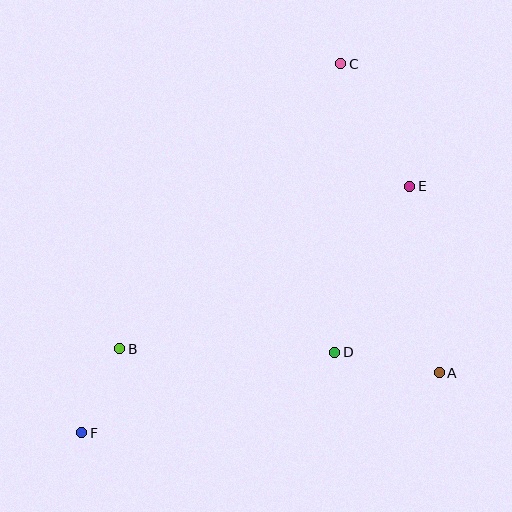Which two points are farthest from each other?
Points C and F are farthest from each other.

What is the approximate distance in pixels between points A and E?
The distance between A and E is approximately 188 pixels.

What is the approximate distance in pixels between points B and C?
The distance between B and C is approximately 361 pixels.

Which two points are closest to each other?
Points B and F are closest to each other.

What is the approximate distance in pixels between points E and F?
The distance between E and F is approximately 410 pixels.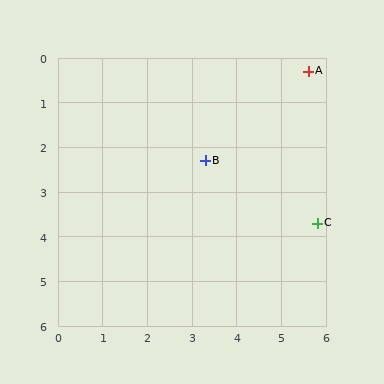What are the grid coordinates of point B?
Point B is at approximately (3.3, 2.3).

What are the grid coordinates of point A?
Point A is at approximately (5.6, 0.3).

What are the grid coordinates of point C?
Point C is at approximately (5.8, 3.7).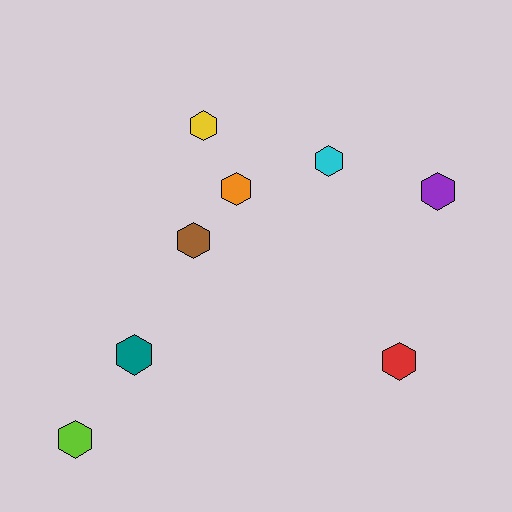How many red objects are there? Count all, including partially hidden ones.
There is 1 red object.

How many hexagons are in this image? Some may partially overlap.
There are 8 hexagons.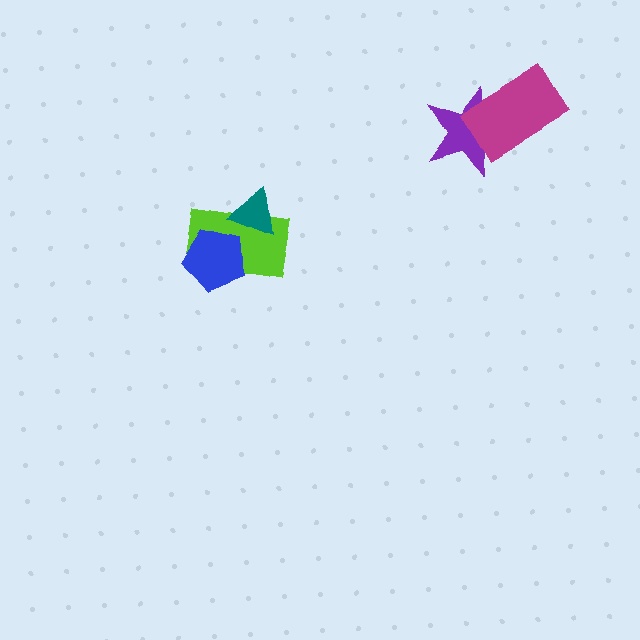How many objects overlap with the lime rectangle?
2 objects overlap with the lime rectangle.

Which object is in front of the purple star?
The magenta rectangle is in front of the purple star.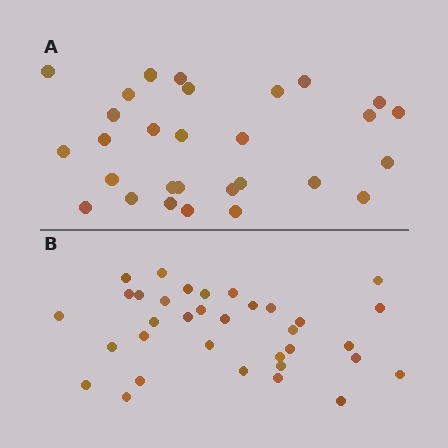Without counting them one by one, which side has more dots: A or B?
Region B (the bottom region) has more dots.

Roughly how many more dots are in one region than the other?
Region B has about 5 more dots than region A.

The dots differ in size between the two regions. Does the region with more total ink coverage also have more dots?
No. Region A has more total ink coverage because its dots are larger, but region B actually contains more individual dots. Total area can be misleading — the number of items is what matters here.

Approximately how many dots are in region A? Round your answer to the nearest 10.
About 30 dots. (The exact count is 29, which rounds to 30.)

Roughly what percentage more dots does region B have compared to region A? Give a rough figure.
About 15% more.